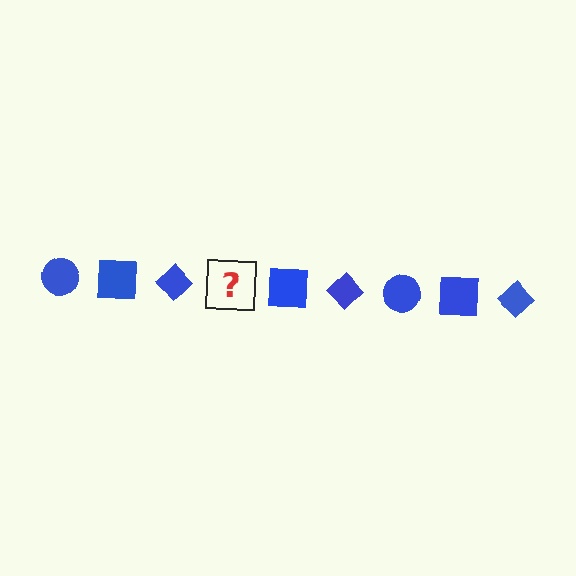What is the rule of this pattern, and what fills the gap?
The rule is that the pattern cycles through circle, square, diamond shapes in blue. The gap should be filled with a blue circle.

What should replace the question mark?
The question mark should be replaced with a blue circle.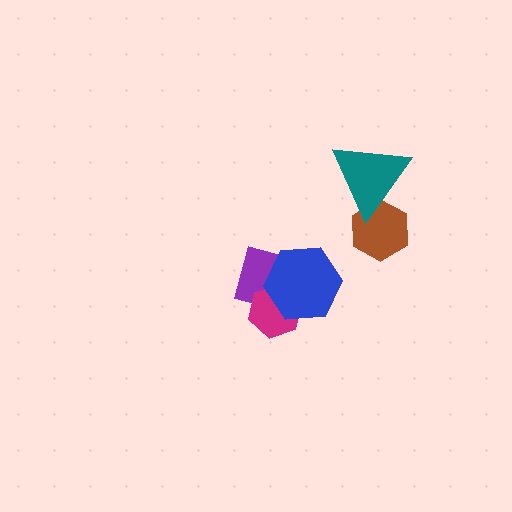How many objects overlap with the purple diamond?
2 objects overlap with the purple diamond.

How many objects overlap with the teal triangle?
1 object overlaps with the teal triangle.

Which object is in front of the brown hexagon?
The teal triangle is in front of the brown hexagon.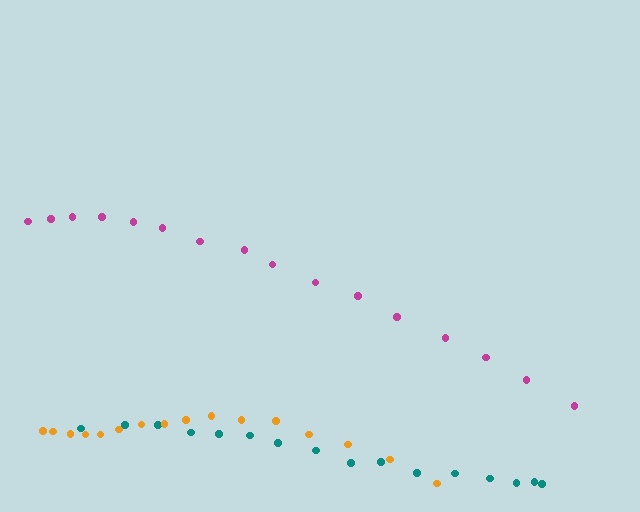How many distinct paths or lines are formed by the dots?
There are 3 distinct paths.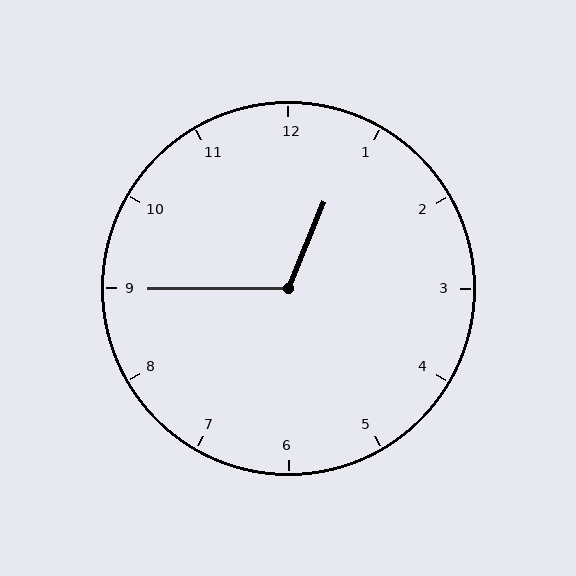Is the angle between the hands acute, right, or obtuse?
It is obtuse.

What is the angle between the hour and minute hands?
Approximately 112 degrees.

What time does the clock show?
12:45.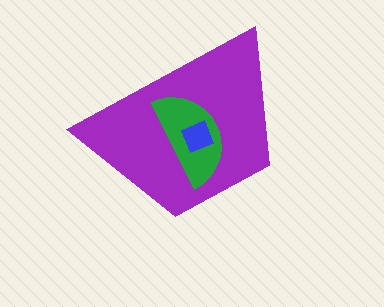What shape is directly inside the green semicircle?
The blue square.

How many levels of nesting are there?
3.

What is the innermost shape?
The blue square.